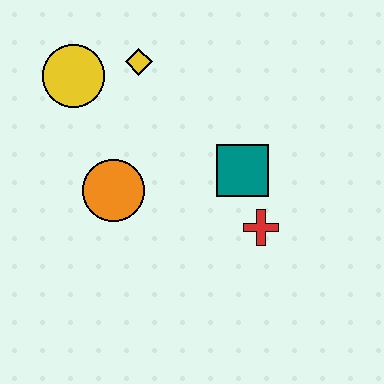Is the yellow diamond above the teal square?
Yes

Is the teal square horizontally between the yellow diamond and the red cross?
Yes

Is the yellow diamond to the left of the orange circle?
No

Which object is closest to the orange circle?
The yellow circle is closest to the orange circle.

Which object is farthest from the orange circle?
The red cross is farthest from the orange circle.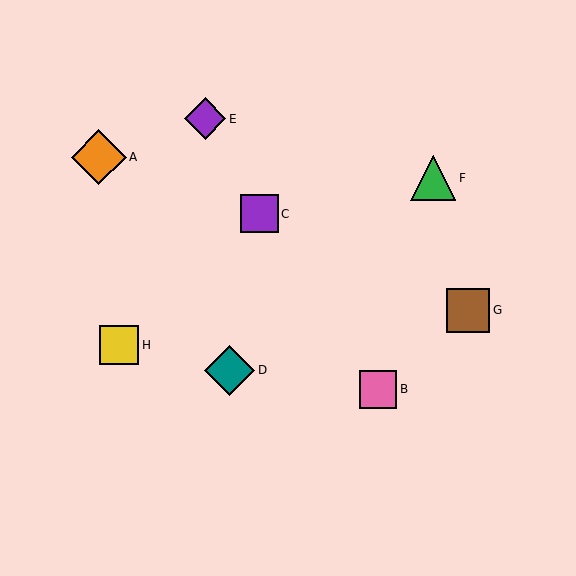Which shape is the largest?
The orange diamond (labeled A) is the largest.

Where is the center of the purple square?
The center of the purple square is at (259, 214).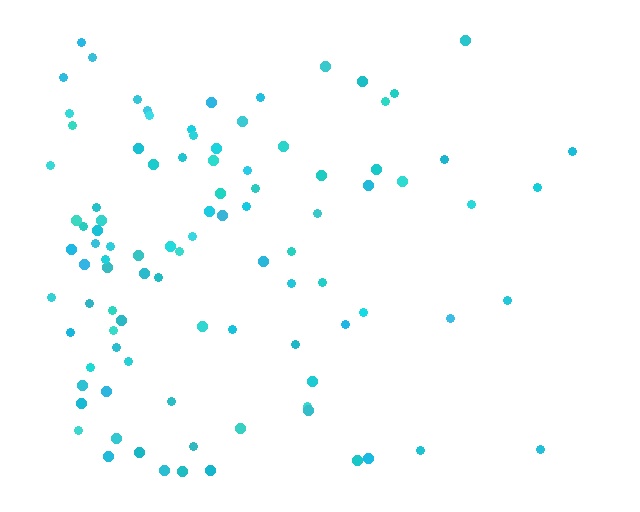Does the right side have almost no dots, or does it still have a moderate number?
Still a moderate number, just noticeably fewer than the left.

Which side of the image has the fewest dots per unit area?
The right.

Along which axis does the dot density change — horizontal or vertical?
Horizontal.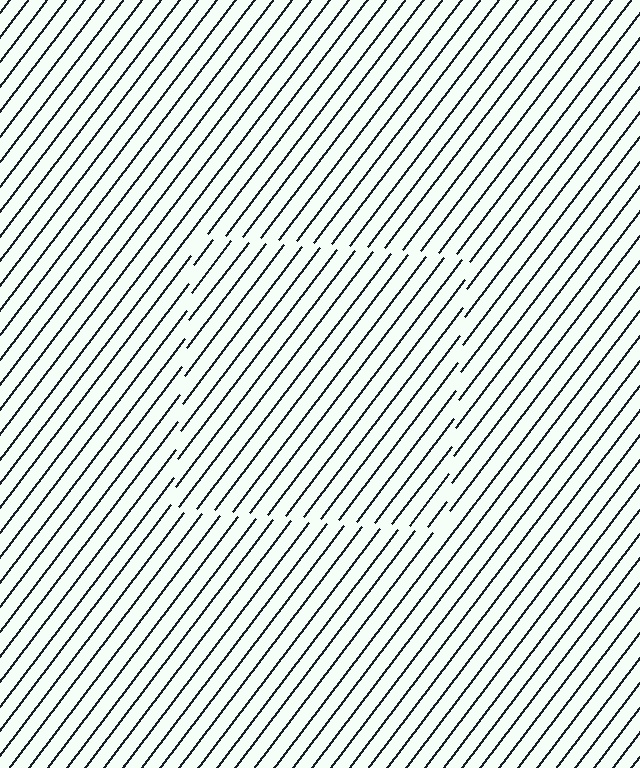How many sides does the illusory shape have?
4 sides — the line-ends trace a square.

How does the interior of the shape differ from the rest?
The interior of the shape contains the same grating, shifted by half a period — the contour is defined by the phase discontinuity where line-ends from the inner and outer gratings abut.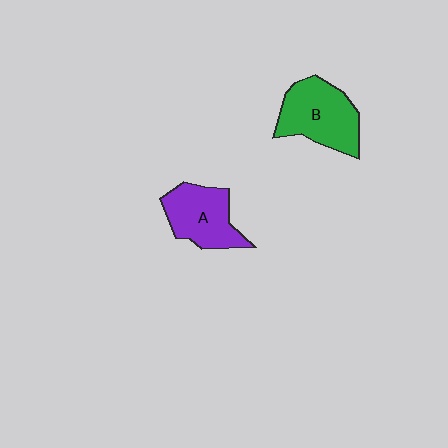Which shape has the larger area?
Shape B (green).